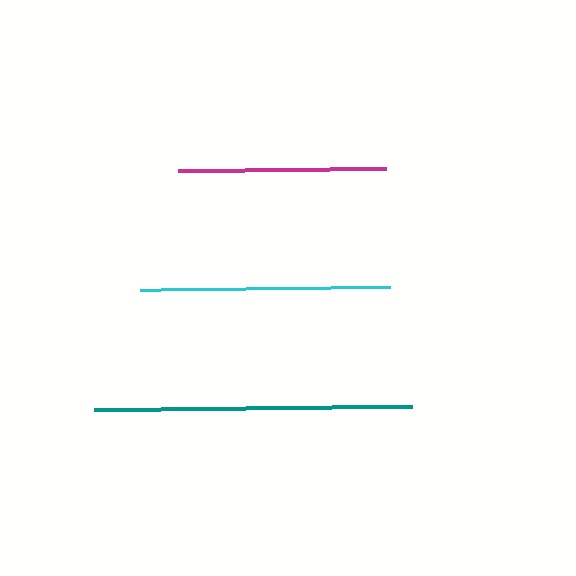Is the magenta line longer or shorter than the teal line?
The teal line is longer than the magenta line.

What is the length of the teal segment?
The teal segment is approximately 318 pixels long.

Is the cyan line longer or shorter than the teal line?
The teal line is longer than the cyan line.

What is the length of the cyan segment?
The cyan segment is approximately 249 pixels long.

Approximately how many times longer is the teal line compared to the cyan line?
The teal line is approximately 1.3 times the length of the cyan line.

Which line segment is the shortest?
The magenta line is the shortest at approximately 208 pixels.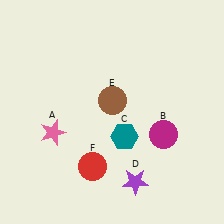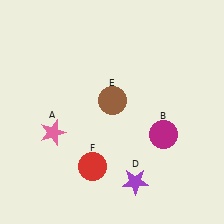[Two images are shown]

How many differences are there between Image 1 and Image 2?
There is 1 difference between the two images.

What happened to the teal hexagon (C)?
The teal hexagon (C) was removed in Image 2. It was in the bottom-right area of Image 1.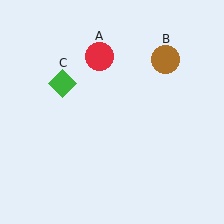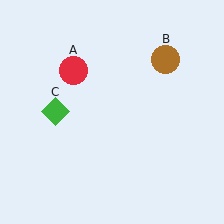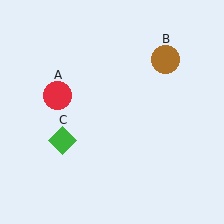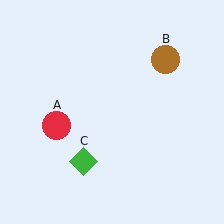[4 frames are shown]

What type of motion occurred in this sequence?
The red circle (object A), green diamond (object C) rotated counterclockwise around the center of the scene.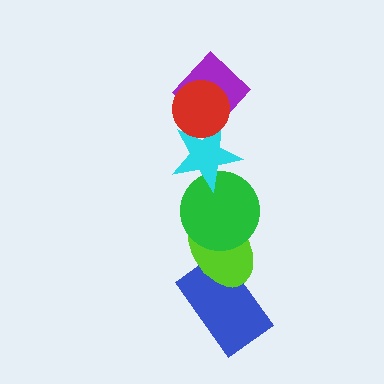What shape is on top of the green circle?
The cyan star is on top of the green circle.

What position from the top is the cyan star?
The cyan star is 3rd from the top.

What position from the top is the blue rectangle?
The blue rectangle is 6th from the top.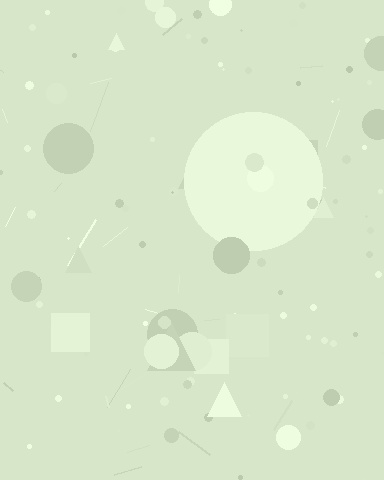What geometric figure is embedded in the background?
A circle is embedded in the background.